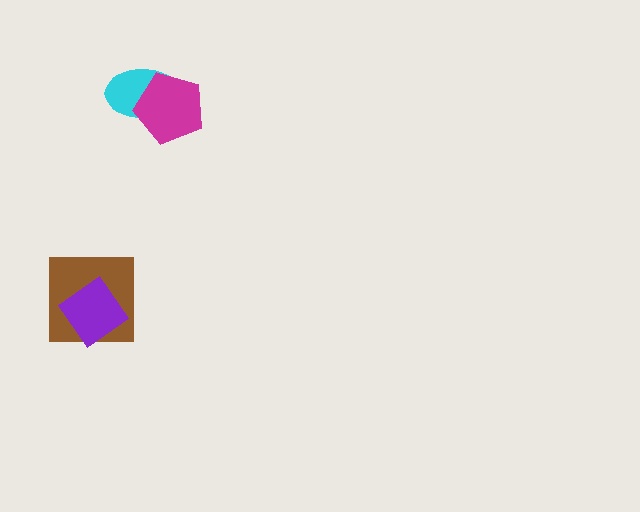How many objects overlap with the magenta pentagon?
1 object overlaps with the magenta pentagon.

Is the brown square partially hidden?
Yes, it is partially covered by another shape.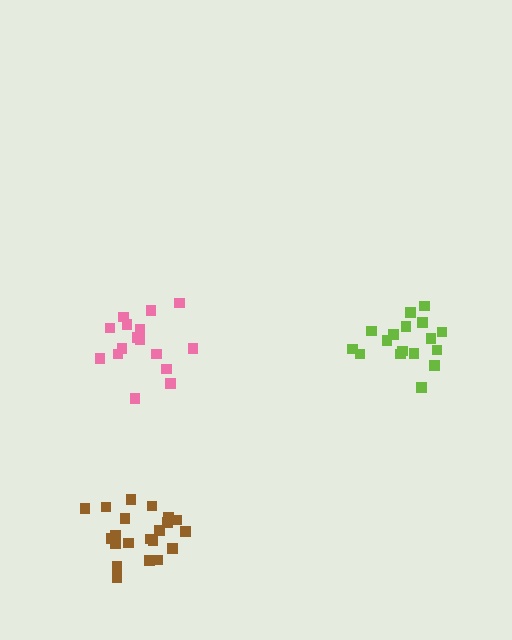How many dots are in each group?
Group 1: 17 dots, Group 2: 17 dots, Group 3: 21 dots (55 total).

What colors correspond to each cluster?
The clusters are colored: pink, lime, brown.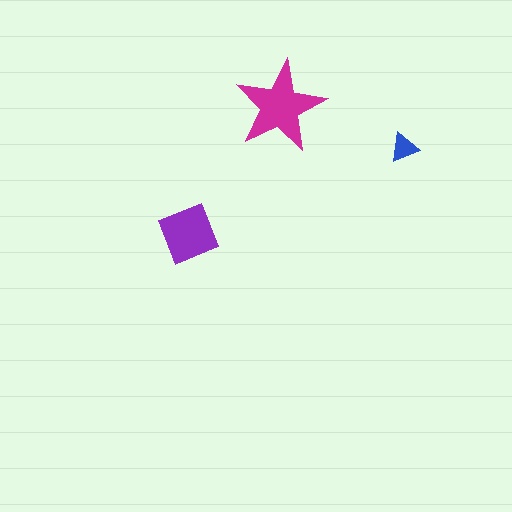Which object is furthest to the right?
The blue triangle is rightmost.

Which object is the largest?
The magenta star.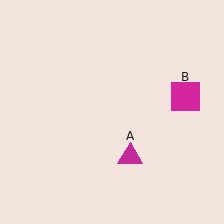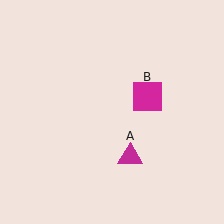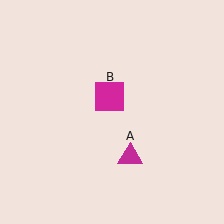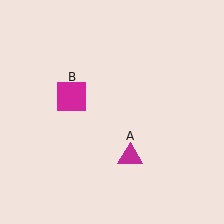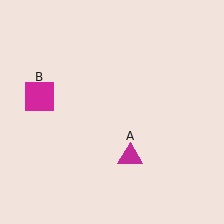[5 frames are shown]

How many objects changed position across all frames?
1 object changed position: magenta square (object B).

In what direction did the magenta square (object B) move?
The magenta square (object B) moved left.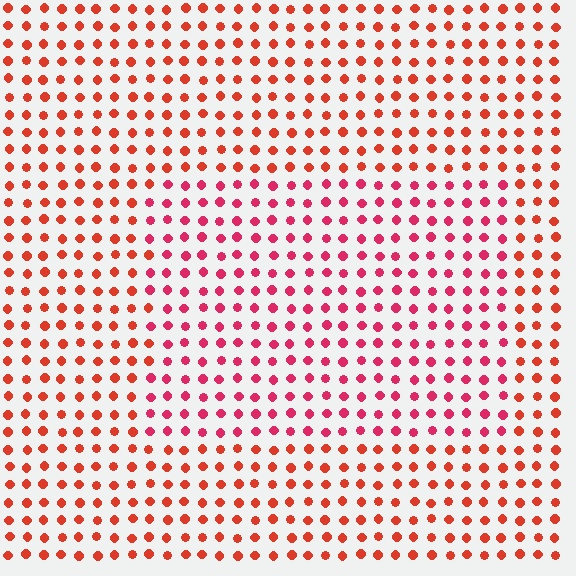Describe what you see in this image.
The image is filled with small red elements in a uniform arrangement. A rectangle-shaped region is visible where the elements are tinted to a slightly different hue, forming a subtle color boundary.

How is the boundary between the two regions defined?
The boundary is defined purely by a slight shift in hue (about 26 degrees). Spacing, size, and orientation are identical on both sides.